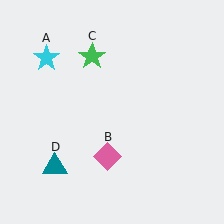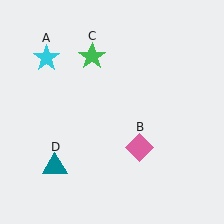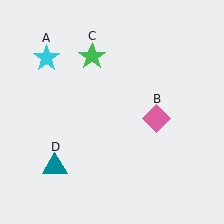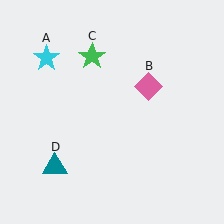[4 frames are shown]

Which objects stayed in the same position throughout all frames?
Cyan star (object A) and green star (object C) and teal triangle (object D) remained stationary.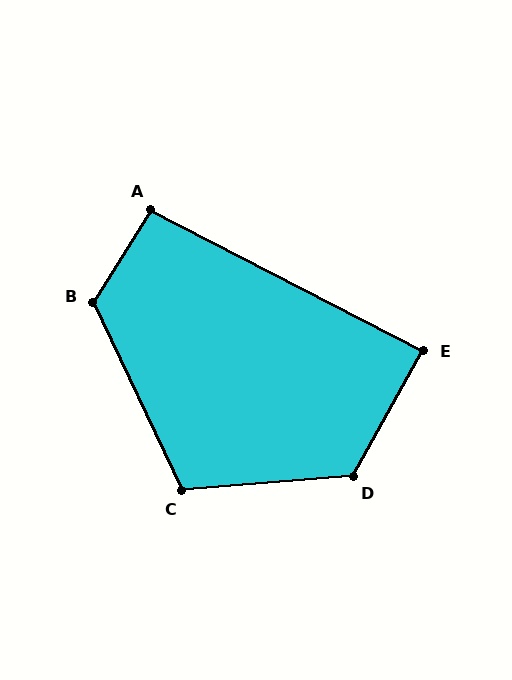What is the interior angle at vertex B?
Approximately 123 degrees (obtuse).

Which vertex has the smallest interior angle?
E, at approximately 88 degrees.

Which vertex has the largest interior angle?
D, at approximately 124 degrees.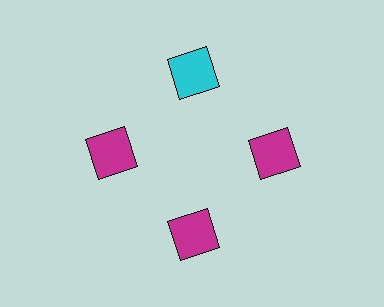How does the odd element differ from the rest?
It has a different color: cyan instead of magenta.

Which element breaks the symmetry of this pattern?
The cyan square at roughly the 12 o'clock position breaks the symmetry. All other shapes are magenta squares.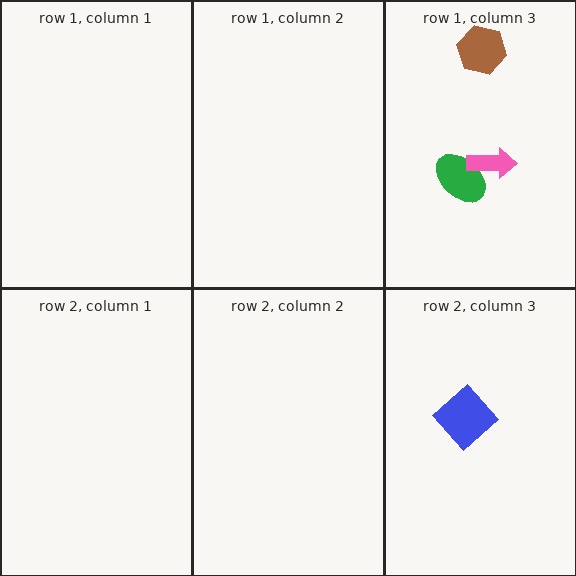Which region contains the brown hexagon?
The row 1, column 3 region.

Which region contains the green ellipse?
The row 1, column 3 region.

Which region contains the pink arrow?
The row 1, column 3 region.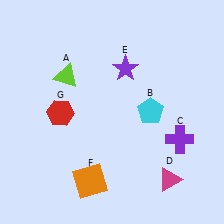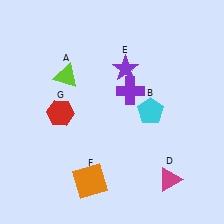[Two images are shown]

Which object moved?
The purple cross (C) moved left.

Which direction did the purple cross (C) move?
The purple cross (C) moved left.